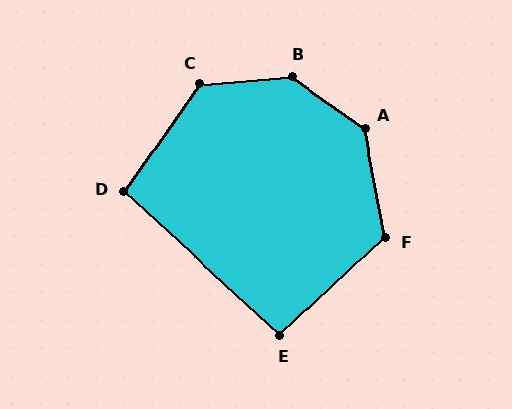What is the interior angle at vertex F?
Approximately 123 degrees (obtuse).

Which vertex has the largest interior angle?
B, at approximately 140 degrees.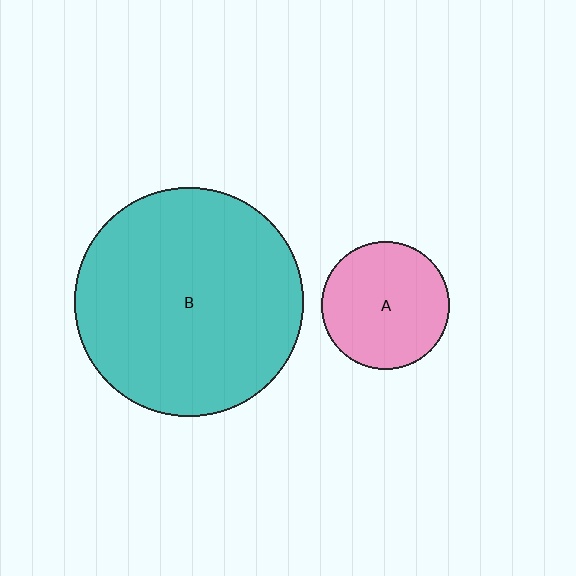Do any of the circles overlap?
No, none of the circles overlap.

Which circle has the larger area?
Circle B (teal).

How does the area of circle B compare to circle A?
Approximately 3.2 times.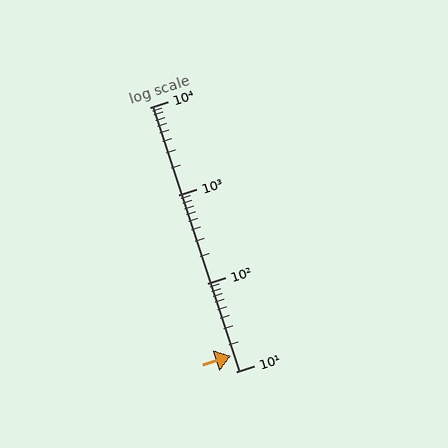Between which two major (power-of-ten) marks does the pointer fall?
The pointer is between 10 and 100.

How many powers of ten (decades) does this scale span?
The scale spans 3 decades, from 10 to 10000.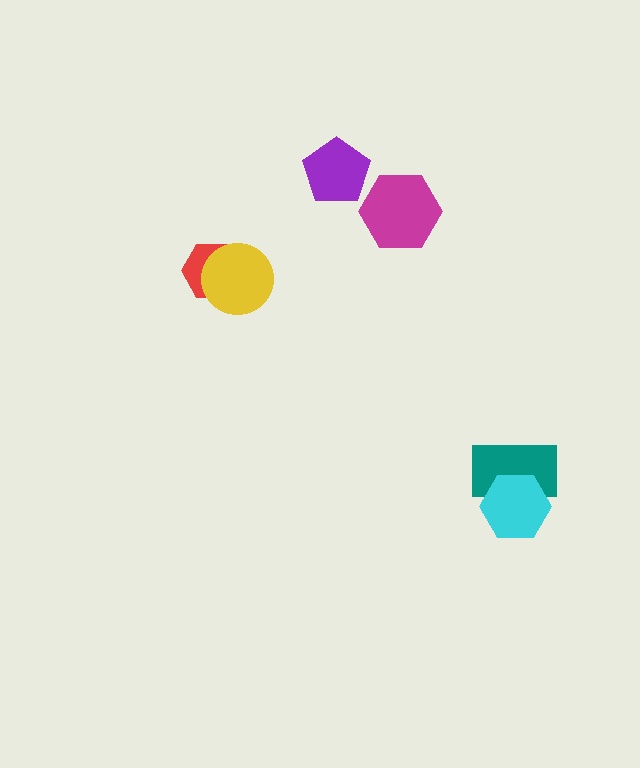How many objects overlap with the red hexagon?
1 object overlaps with the red hexagon.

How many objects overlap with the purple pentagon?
0 objects overlap with the purple pentagon.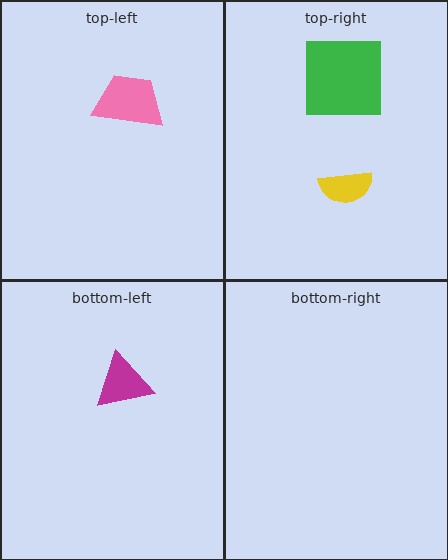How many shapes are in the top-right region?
2.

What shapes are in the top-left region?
The pink trapezoid.